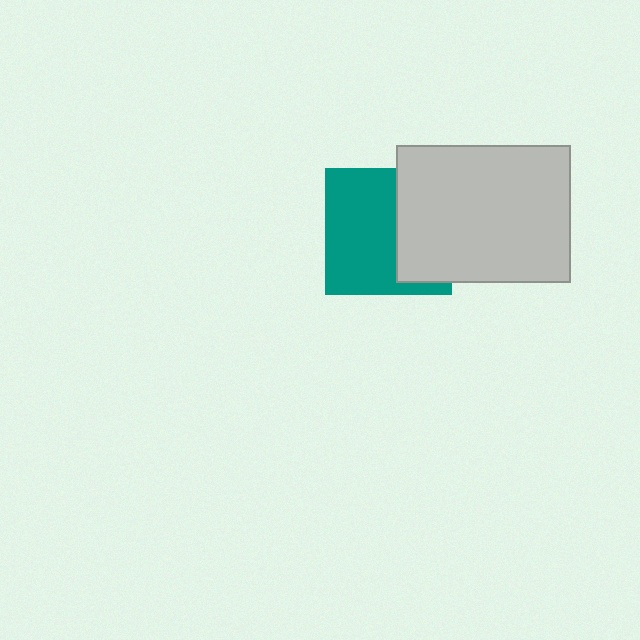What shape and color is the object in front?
The object in front is a light gray rectangle.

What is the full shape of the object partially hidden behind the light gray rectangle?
The partially hidden object is a teal square.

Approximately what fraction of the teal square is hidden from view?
Roughly 40% of the teal square is hidden behind the light gray rectangle.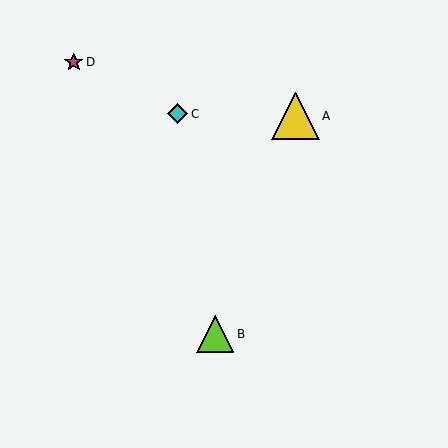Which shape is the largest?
The yellow triangle (labeled A) is the largest.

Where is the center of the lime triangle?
The center of the lime triangle is at (215, 334).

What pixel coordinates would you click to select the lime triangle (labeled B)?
Click at (215, 334) to select the lime triangle B.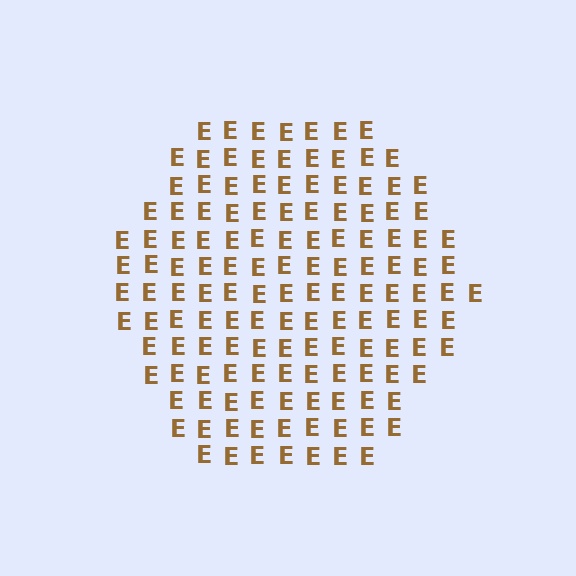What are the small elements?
The small elements are letter E's.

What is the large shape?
The large shape is a hexagon.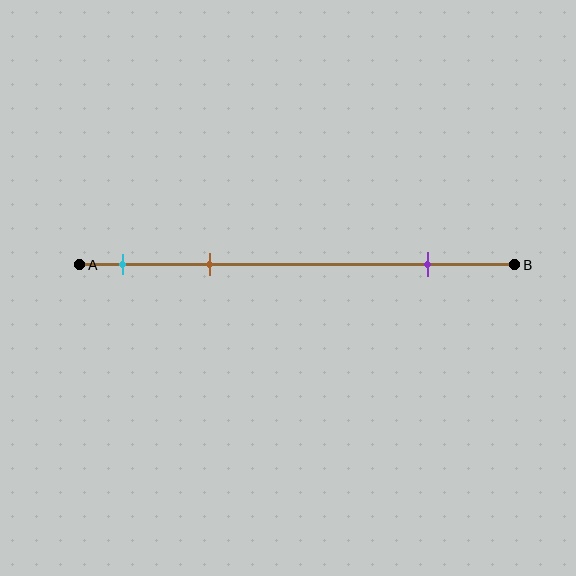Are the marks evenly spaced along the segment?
No, the marks are not evenly spaced.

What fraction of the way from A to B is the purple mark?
The purple mark is approximately 80% (0.8) of the way from A to B.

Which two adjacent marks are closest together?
The cyan and brown marks are the closest adjacent pair.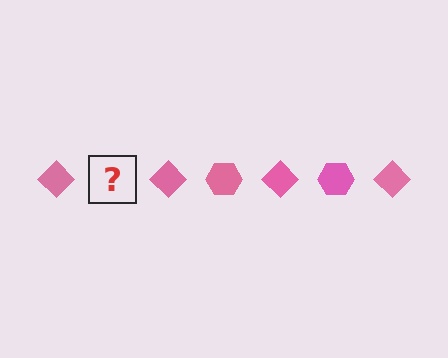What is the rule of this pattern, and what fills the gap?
The rule is that the pattern cycles through diamond, hexagon shapes in pink. The gap should be filled with a pink hexagon.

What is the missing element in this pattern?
The missing element is a pink hexagon.